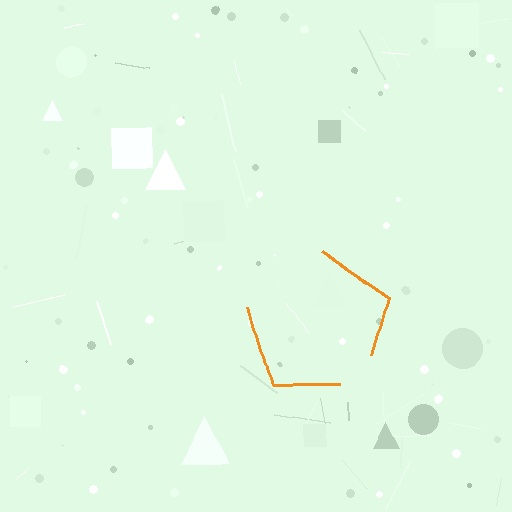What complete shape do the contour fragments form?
The contour fragments form a pentagon.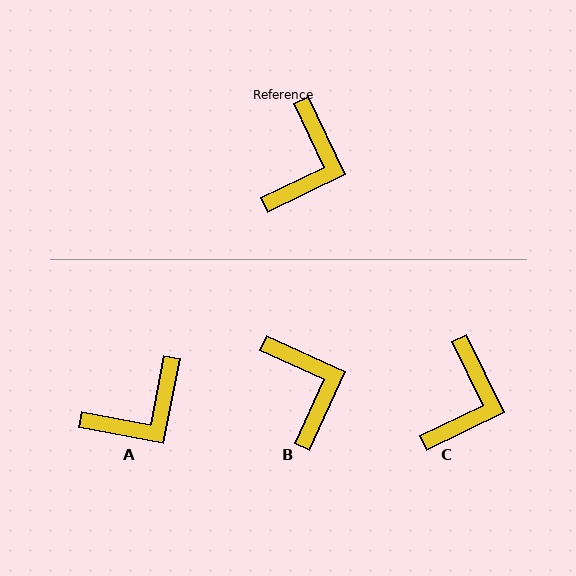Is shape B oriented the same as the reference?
No, it is off by about 40 degrees.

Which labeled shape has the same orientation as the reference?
C.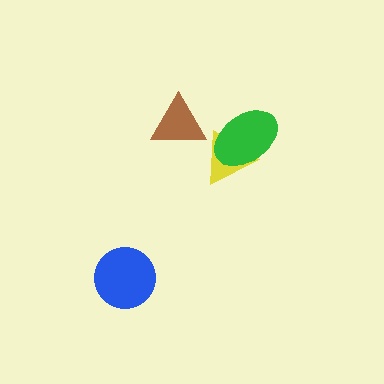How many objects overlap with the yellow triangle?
1 object overlaps with the yellow triangle.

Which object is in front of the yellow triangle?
The green ellipse is in front of the yellow triangle.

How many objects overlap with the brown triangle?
0 objects overlap with the brown triangle.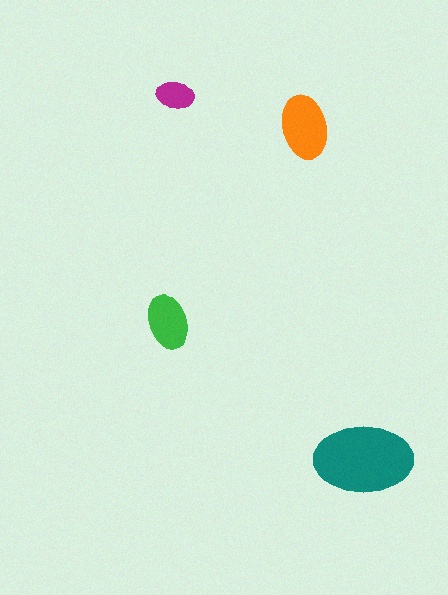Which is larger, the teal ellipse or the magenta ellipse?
The teal one.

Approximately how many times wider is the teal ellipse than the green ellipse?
About 2 times wider.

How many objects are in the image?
There are 4 objects in the image.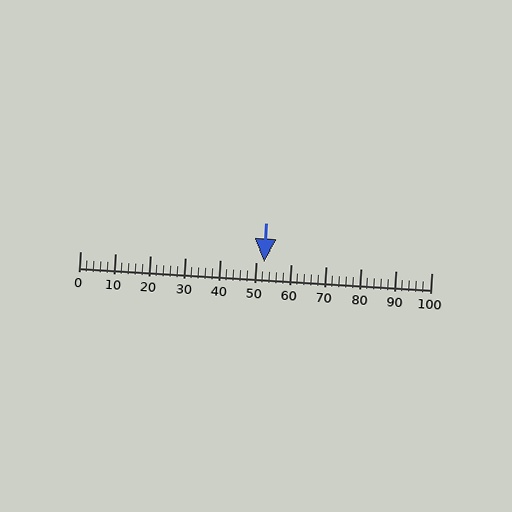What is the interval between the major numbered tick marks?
The major tick marks are spaced 10 units apart.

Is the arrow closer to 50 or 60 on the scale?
The arrow is closer to 50.